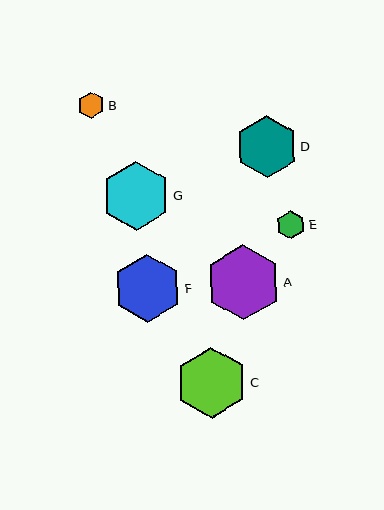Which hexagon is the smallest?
Hexagon B is the smallest with a size of approximately 27 pixels.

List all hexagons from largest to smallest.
From largest to smallest: A, C, G, F, D, E, B.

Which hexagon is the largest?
Hexagon A is the largest with a size of approximately 75 pixels.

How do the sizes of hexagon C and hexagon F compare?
Hexagon C and hexagon F are approximately the same size.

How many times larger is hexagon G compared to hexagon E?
Hexagon G is approximately 2.4 times the size of hexagon E.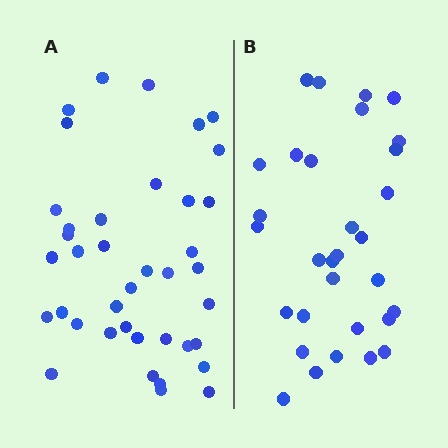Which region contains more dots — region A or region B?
Region A (the left region) has more dots.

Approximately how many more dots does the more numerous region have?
Region A has roughly 8 or so more dots than region B.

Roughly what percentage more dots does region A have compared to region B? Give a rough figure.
About 25% more.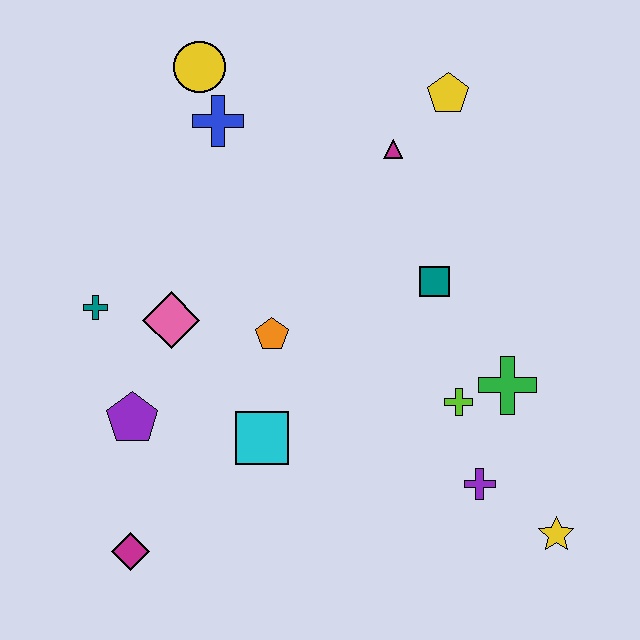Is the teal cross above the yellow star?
Yes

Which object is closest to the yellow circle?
The blue cross is closest to the yellow circle.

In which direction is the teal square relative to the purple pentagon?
The teal square is to the right of the purple pentagon.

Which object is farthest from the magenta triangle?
The magenta diamond is farthest from the magenta triangle.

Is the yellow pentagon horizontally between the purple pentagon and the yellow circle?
No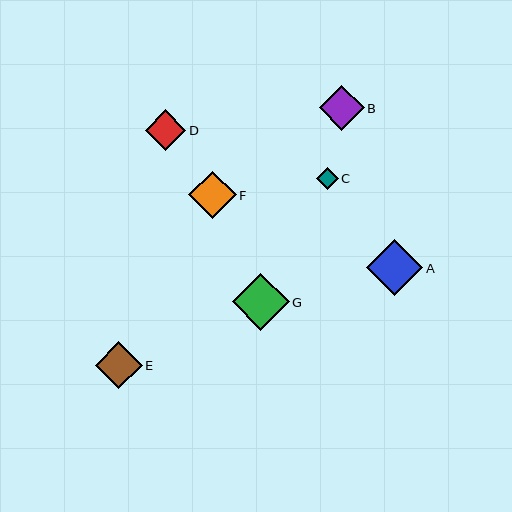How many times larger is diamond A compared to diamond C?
Diamond A is approximately 2.6 times the size of diamond C.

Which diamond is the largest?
Diamond G is the largest with a size of approximately 57 pixels.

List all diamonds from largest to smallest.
From largest to smallest: G, A, F, E, B, D, C.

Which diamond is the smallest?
Diamond C is the smallest with a size of approximately 22 pixels.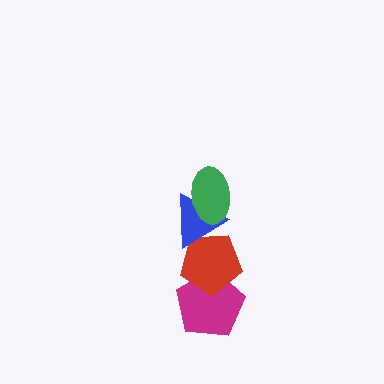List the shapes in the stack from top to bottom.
From top to bottom: the green ellipse, the blue triangle, the red pentagon, the magenta pentagon.